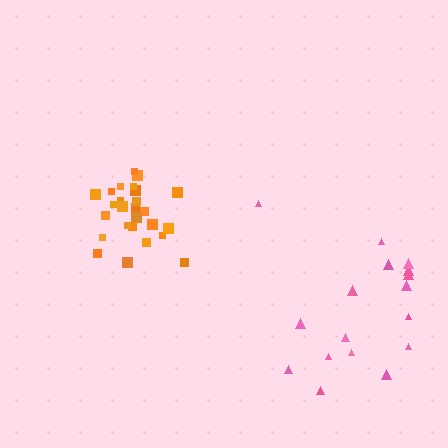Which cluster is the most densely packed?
Orange.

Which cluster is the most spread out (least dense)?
Pink.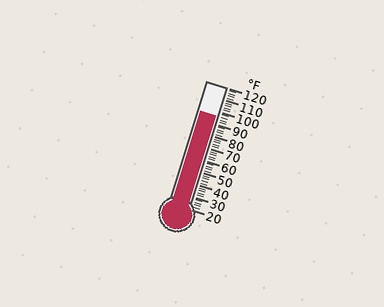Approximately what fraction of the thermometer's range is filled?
The thermometer is filled to approximately 75% of its range.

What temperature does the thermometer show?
The thermometer shows approximately 96°F.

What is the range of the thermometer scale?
The thermometer scale ranges from 20°F to 120°F.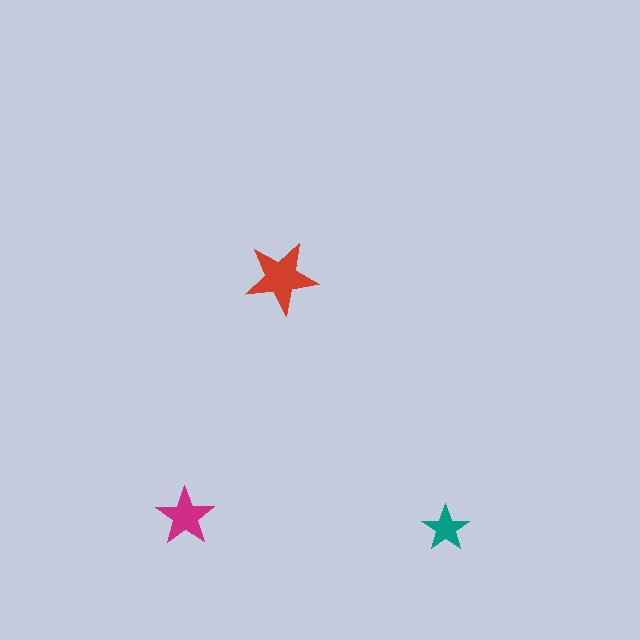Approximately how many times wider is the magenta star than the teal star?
About 1.5 times wider.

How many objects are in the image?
There are 3 objects in the image.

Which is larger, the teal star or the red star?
The red one.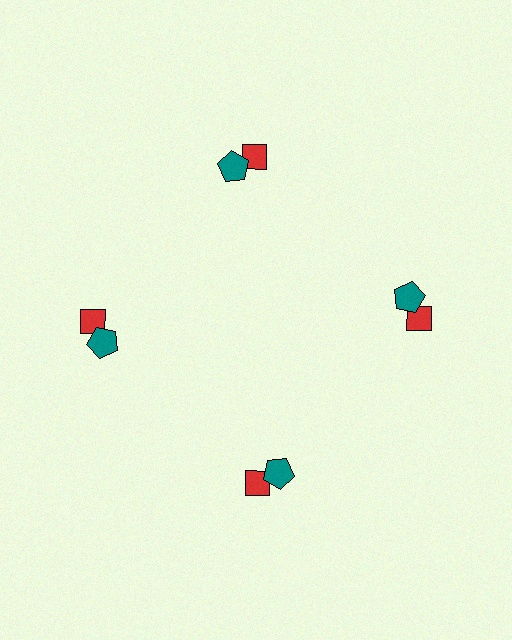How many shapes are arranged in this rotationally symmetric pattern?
There are 8 shapes, arranged in 4 groups of 2.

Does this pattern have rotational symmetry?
Yes, this pattern has 4-fold rotational symmetry. It looks the same after rotating 90 degrees around the center.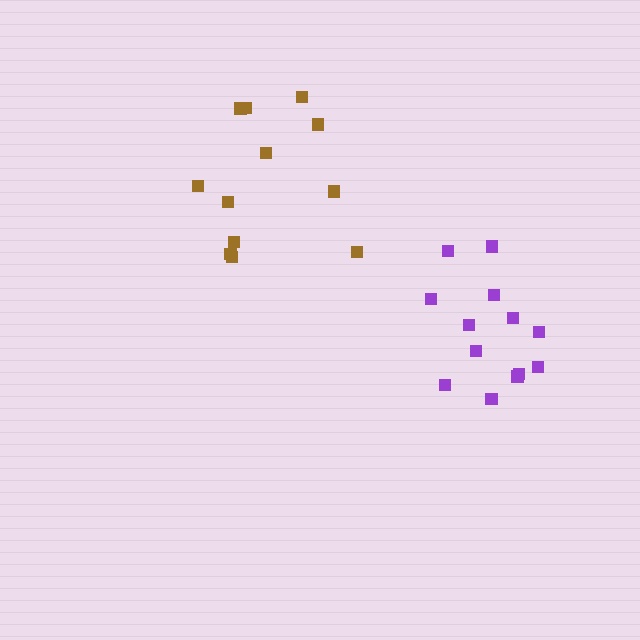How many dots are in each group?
Group 1: 12 dots, Group 2: 13 dots (25 total).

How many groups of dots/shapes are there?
There are 2 groups.